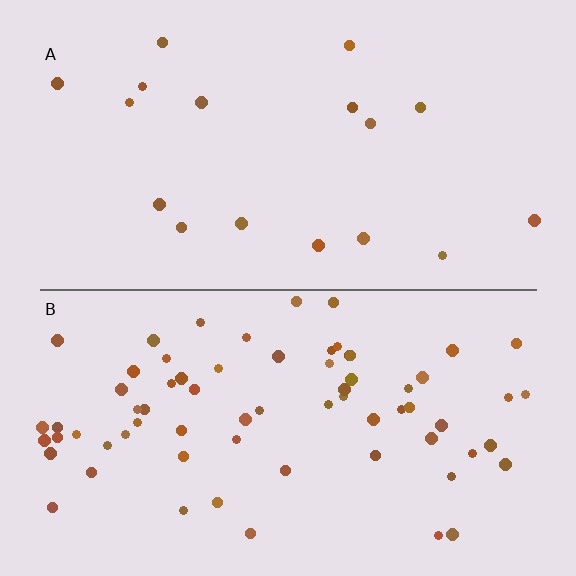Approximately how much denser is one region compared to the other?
Approximately 4.0× — region B over region A.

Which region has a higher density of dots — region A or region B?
B (the bottom).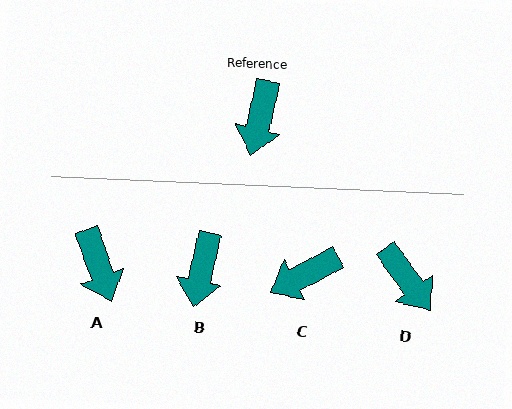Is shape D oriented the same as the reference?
No, it is off by about 49 degrees.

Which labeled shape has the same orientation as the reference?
B.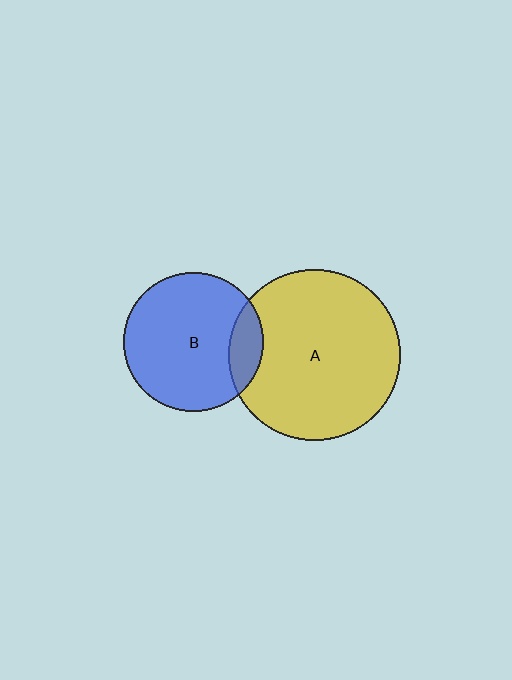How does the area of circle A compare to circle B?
Approximately 1.5 times.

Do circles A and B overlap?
Yes.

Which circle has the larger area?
Circle A (yellow).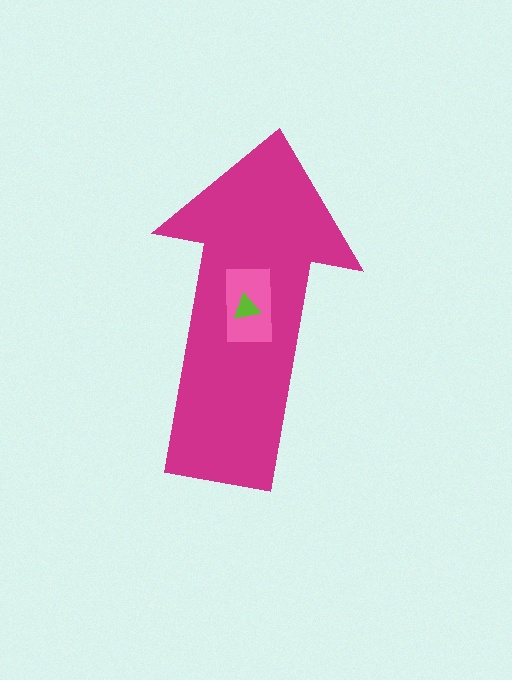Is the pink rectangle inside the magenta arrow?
Yes.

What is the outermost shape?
The magenta arrow.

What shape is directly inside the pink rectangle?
The lime triangle.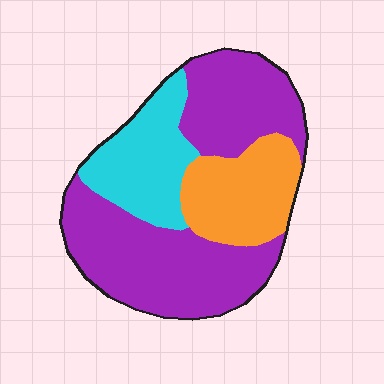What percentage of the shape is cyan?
Cyan covers roughly 20% of the shape.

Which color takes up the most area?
Purple, at roughly 55%.